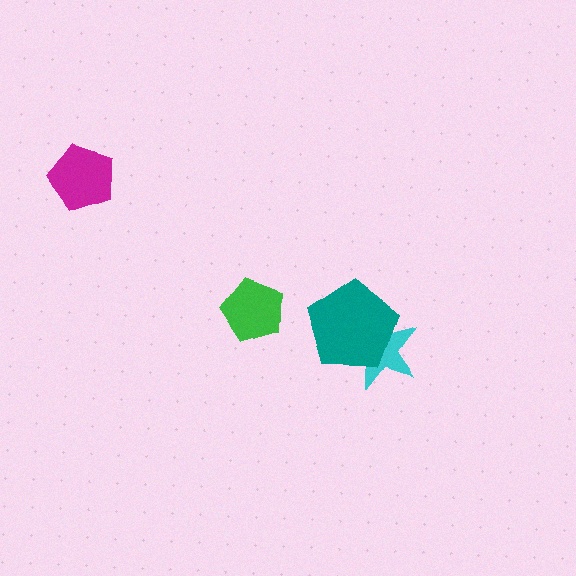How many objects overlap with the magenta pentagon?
0 objects overlap with the magenta pentagon.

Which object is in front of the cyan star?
The teal pentagon is in front of the cyan star.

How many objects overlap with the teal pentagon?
1 object overlaps with the teal pentagon.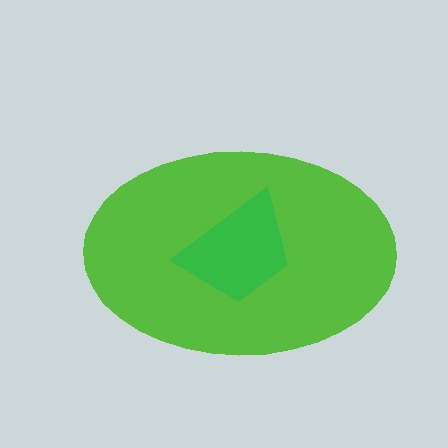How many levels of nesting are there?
2.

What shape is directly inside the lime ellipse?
The green trapezoid.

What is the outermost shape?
The lime ellipse.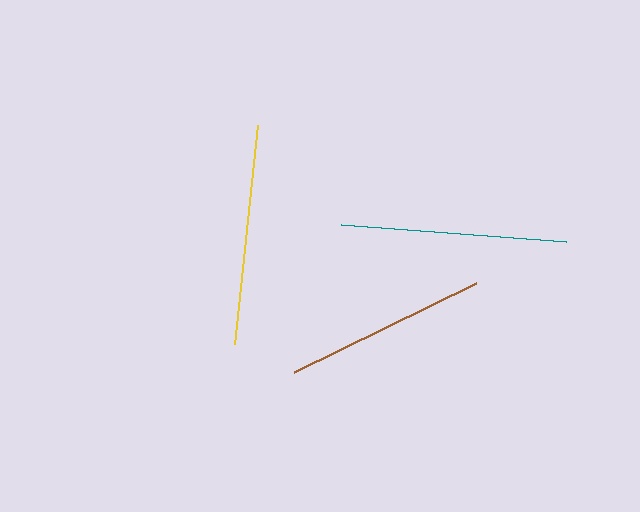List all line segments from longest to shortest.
From longest to shortest: teal, yellow, brown.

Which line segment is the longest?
The teal line is the longest at approximately 226 pixels.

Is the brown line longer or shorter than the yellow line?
The yellow line is longer than the brown line.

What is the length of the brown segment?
The brown segment is approximately 203 pixels long.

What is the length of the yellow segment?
The yellow segment is approximately 220 pixels long.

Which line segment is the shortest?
The brown line is the shortest at approximately 203 pixels.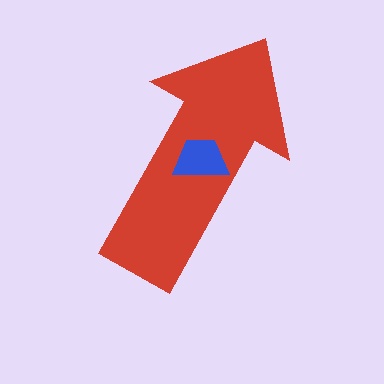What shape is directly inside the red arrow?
The blue trapezoid.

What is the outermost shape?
The red arrow.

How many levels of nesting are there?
2.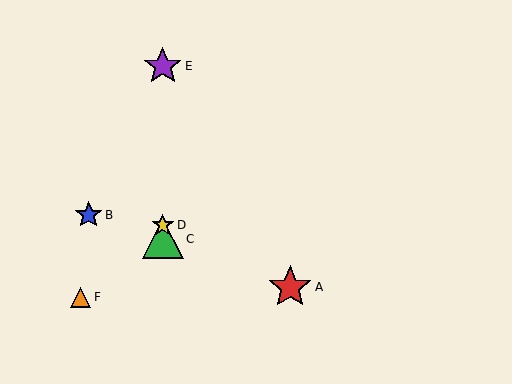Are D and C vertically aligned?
Yes, both are at x≈163.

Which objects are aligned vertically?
Objects C, D, E are aligned vertically.